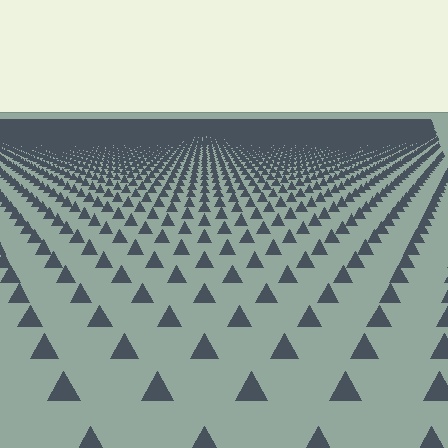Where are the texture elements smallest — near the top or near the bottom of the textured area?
Near the top.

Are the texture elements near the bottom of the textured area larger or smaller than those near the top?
Larger. Near the bottom, elements are closer to the viewer and appear at a bigger on-screen size.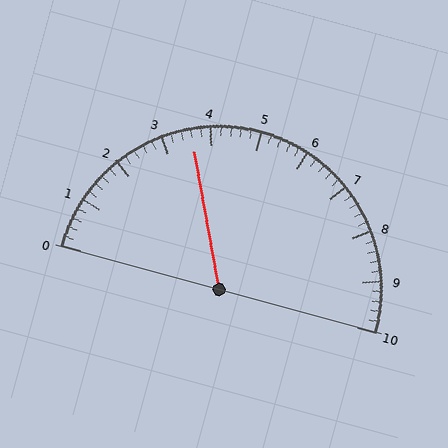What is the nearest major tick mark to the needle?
The nearest major tick mark is 4.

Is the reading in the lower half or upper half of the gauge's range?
The reading is in the lower half of the range (0 to 10).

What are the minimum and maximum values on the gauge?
The gauge ranges from 0 to 10.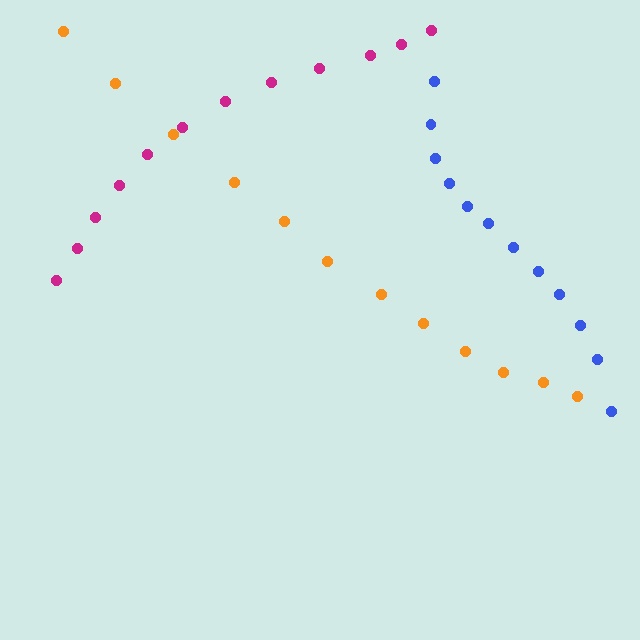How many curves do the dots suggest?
There are 3 distinct paths.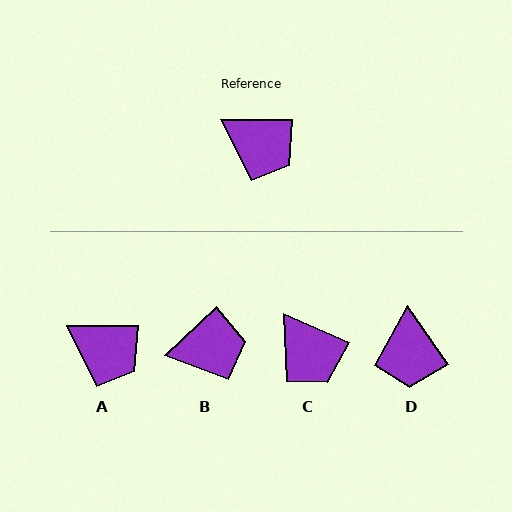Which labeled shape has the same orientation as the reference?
A.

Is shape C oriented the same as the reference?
No, it is off by about 24 degrees.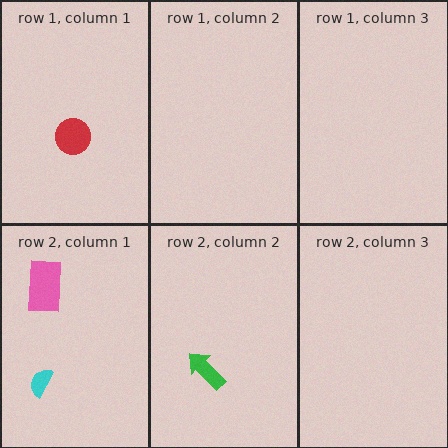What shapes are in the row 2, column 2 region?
The green arrow.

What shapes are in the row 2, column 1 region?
The cyan semicircle, the pink rectangle.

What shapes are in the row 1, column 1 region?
The red circle.